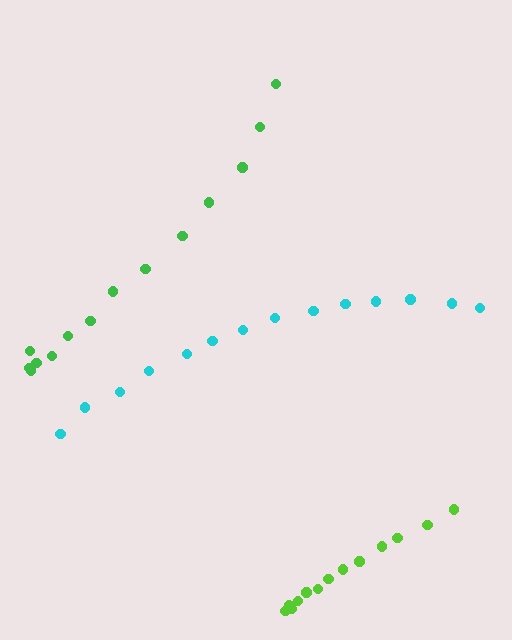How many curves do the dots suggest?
There are 3 distinct paths.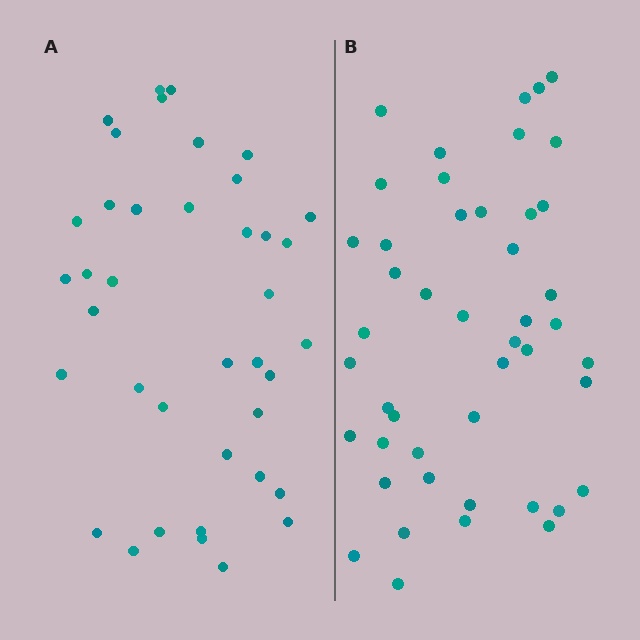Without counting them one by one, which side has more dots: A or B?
Region B (the right region) has more dots.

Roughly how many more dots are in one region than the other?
Region B has roughly 8 or so more dots than region A.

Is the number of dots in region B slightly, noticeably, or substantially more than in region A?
Region B has only slightly more — the two regions are fairly close. The ratio is roughly 1.2 to 1.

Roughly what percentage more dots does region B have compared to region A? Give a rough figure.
About 20% more.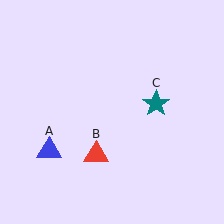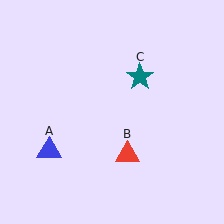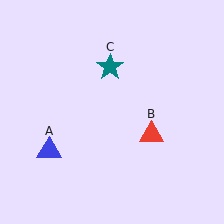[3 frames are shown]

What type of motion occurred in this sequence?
The red triangle (object B), teal star (object C) rotated counterclockwise around the center of the scene.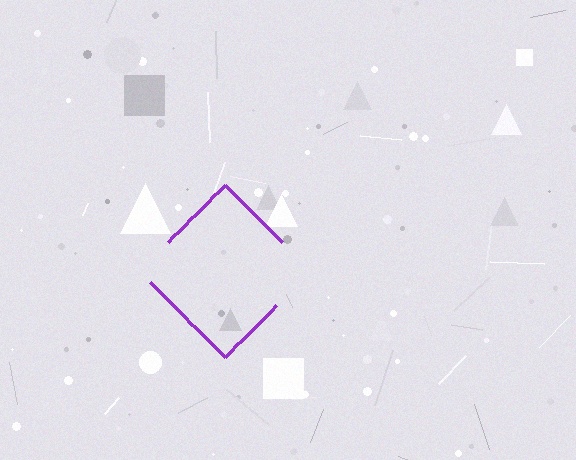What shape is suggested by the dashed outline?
The dashed outline suggests a diamond.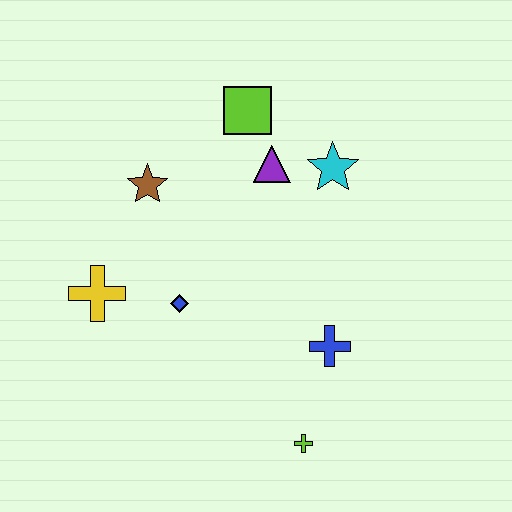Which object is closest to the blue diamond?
The yellow cross is closest to the blue diamond.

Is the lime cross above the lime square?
No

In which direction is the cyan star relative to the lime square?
The cyan star is to the right of the lime square.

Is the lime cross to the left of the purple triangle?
No